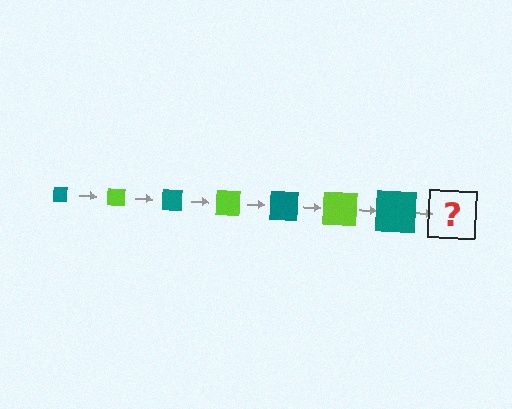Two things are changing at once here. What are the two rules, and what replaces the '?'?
The two rules are that the square grows larger each step and the color cycles through teal and lime. The '?' should be a lime square, larger than the previous one.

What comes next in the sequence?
The next element should be a lime square, larger than the previous one.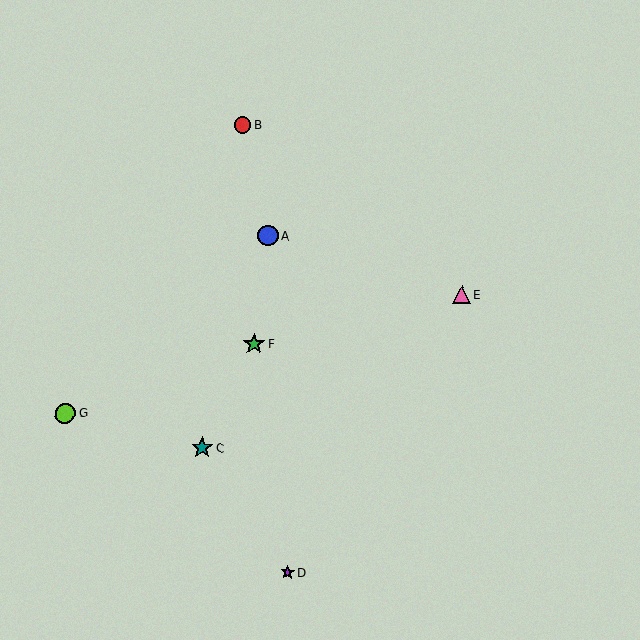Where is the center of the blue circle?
The center of the blue circle is at (268, 236).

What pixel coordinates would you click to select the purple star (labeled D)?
Click at (288, 572) to select the purple star D.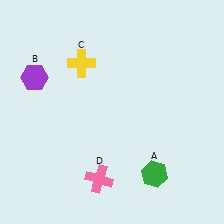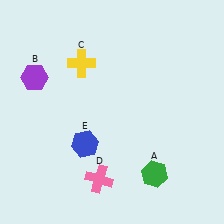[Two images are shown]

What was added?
A blue hexagon (E) was added in Image 2.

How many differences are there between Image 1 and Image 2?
There is 1 difference between the two images.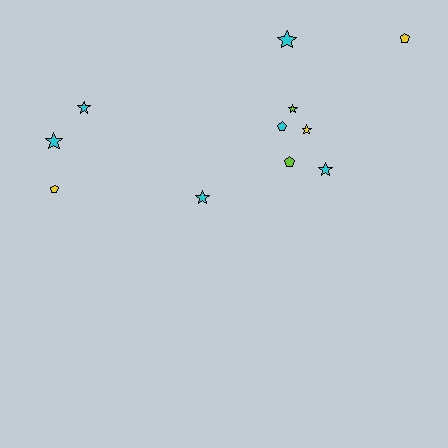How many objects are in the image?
There are 11 objects.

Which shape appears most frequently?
Star, with 7 objects.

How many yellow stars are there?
There is 1 yellow star.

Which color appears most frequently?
Cyan, with 6 objects.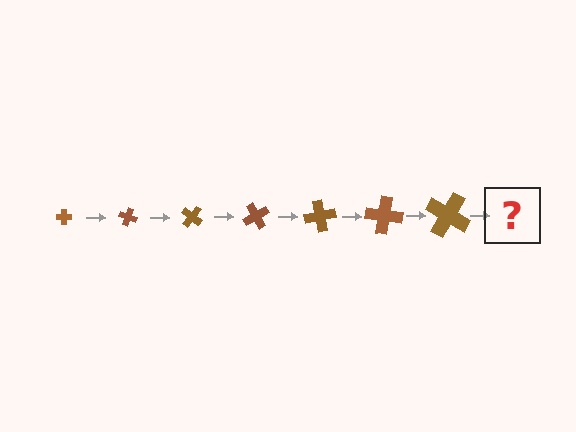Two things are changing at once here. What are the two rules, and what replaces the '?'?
The two rules are that the cross grows larger each step and it rotates 20 degrees each step. The '?' should be a cross, larger than the previous one and rotated 140 degrees from the start.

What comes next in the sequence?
The next element should be a cross, larger than the previous one and rotated 140 degrees from the start.